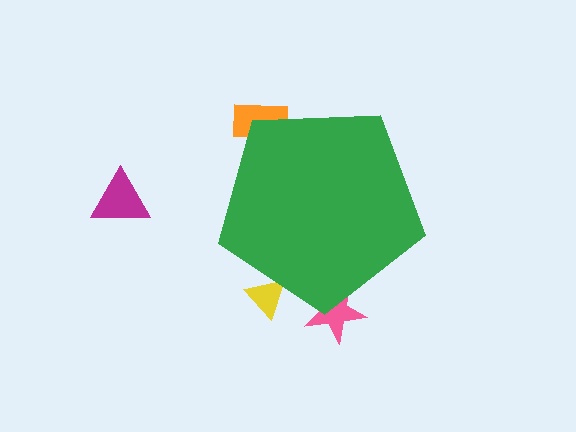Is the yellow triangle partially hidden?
Yes, the yellow triangle is partially hidden behind the green pentagon.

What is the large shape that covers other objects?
A green pentagon.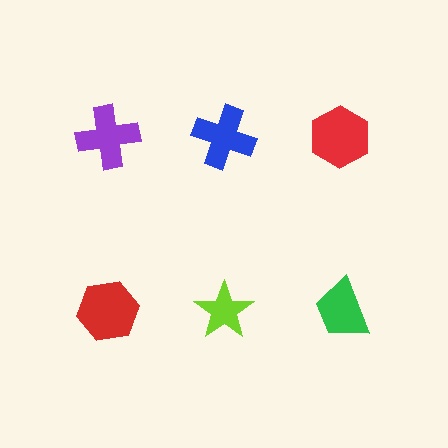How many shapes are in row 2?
3 shapes.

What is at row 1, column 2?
A blue cross.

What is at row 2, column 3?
A green trapezoid.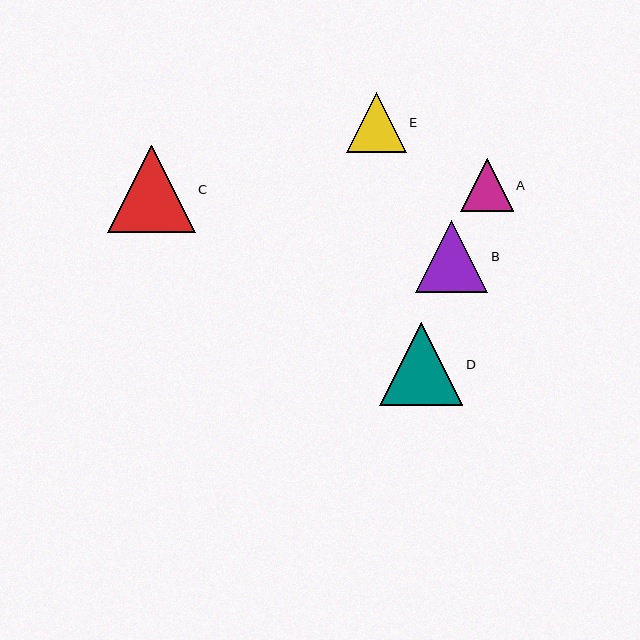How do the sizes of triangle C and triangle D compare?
Triangle C and triangle D are approximately the same size.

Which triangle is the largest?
Triangle C is the largest with a size of approximately 87 pixels.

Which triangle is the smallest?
Triangle A is the smallest with a size of approximately 53 pixels.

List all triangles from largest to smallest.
From largest to smallest: C, D, B, E, A.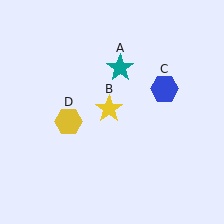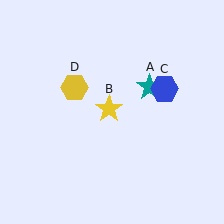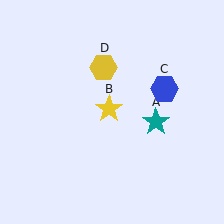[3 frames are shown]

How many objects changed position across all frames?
2 objects changed position: teal star (object A), yellow hexagon (object D).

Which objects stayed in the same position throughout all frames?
Yellow star (object B) and blue hexagon (object C) remained stationary.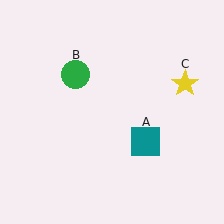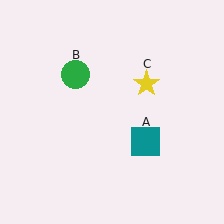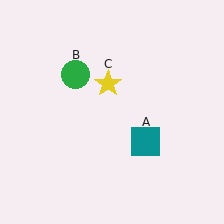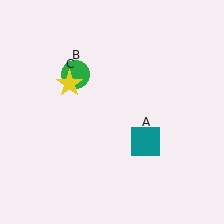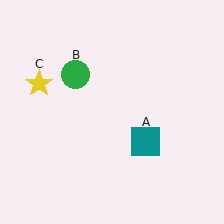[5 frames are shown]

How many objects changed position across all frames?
1 object changed position: yellow star (object C).